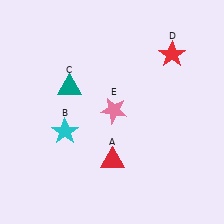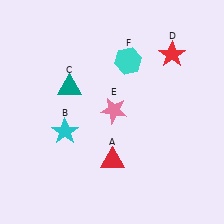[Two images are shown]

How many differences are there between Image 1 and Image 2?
There is 1 difference between the two images.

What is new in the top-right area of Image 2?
A cyan hexagon (F) was added in the top-right area of Image 2.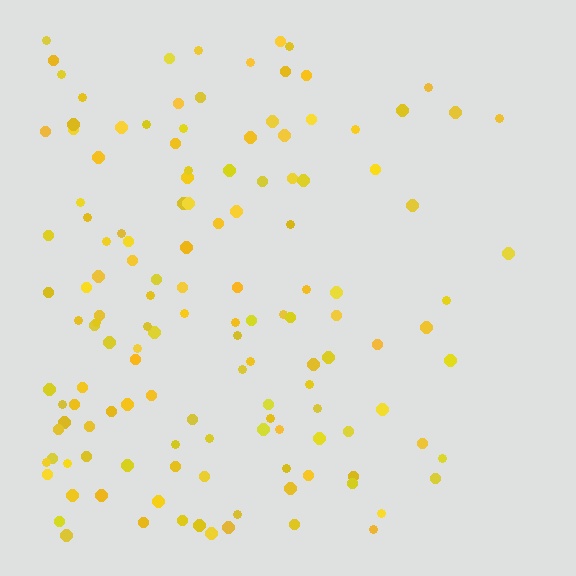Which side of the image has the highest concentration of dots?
The left.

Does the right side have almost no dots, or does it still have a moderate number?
Still a moderate number, just noticeably fewer than the left.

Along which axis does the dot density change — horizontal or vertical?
Horizontal.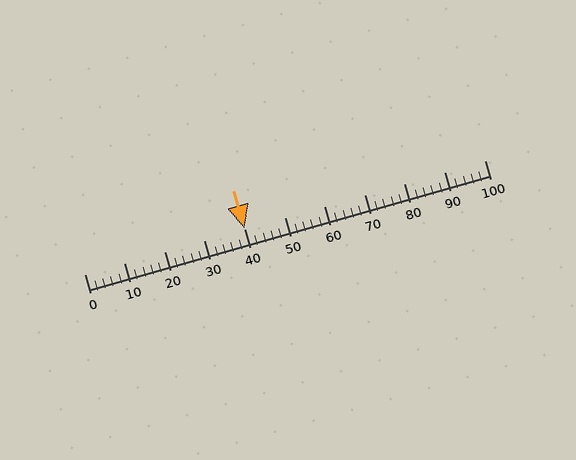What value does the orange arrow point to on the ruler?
The orange arrow points to approximately 40.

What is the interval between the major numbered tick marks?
The major tick marks are spaced 10 units apart.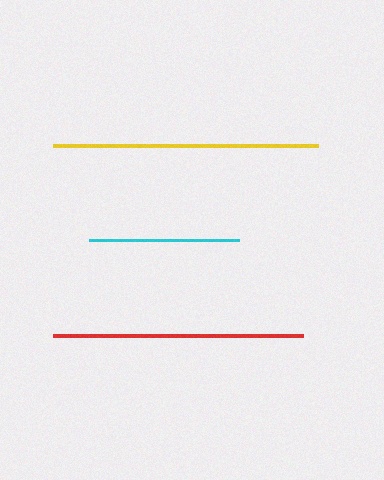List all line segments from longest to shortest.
From longest to shortest: yellow, red, cyan.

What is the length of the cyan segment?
The cyan segment is approximately 151 pixels long.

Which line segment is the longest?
The yellow line is the longest at approximately 265 pixels.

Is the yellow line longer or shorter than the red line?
The yellow line is longer than the red line.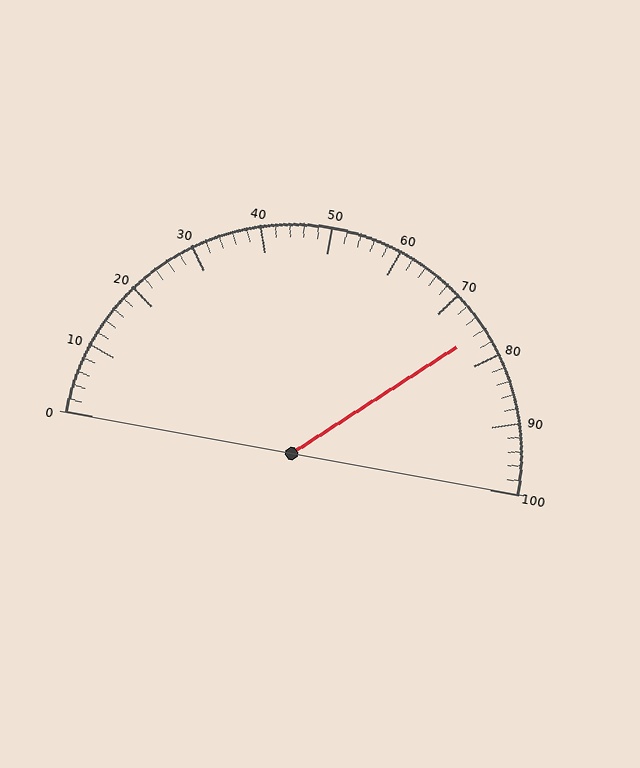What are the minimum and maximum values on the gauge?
The gauge ranges from 0 to 100.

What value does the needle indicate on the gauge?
The needle indicates approximately 76.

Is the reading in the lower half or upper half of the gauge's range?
The reading is in the upper half of the range (0 to 100).